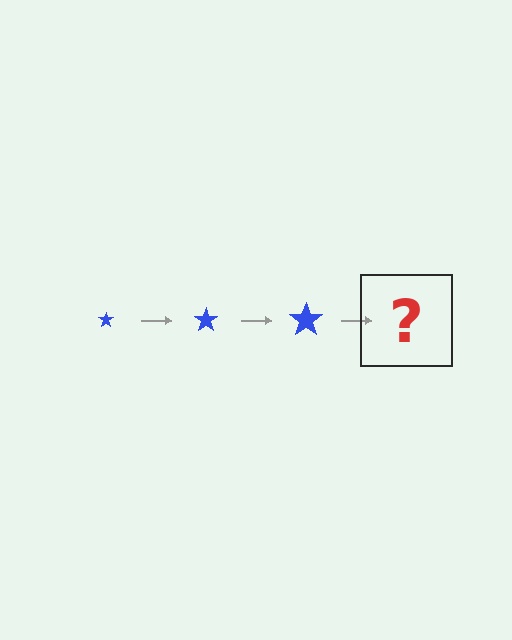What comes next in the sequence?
The next element should be a blue star, larger than the previous one.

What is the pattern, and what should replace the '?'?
The pattern is that the star gets progressively larger each step. The '?' should be a blue star, larger than the previous one.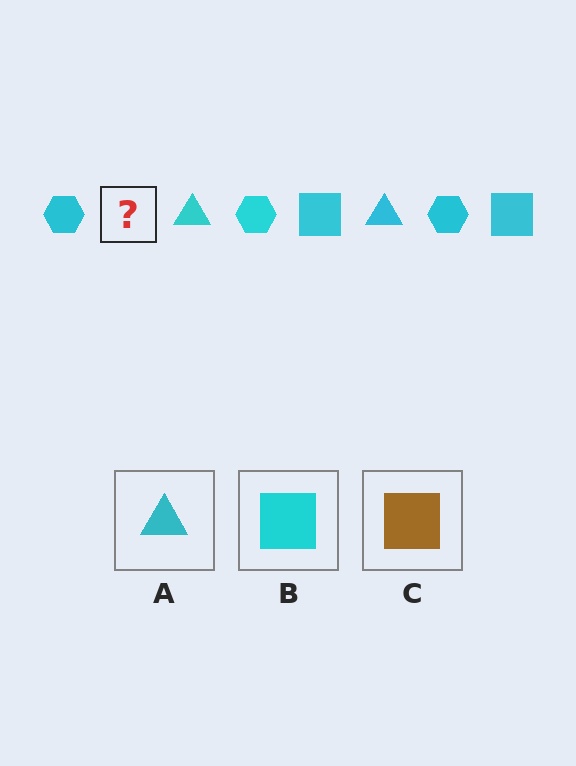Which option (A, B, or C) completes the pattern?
B.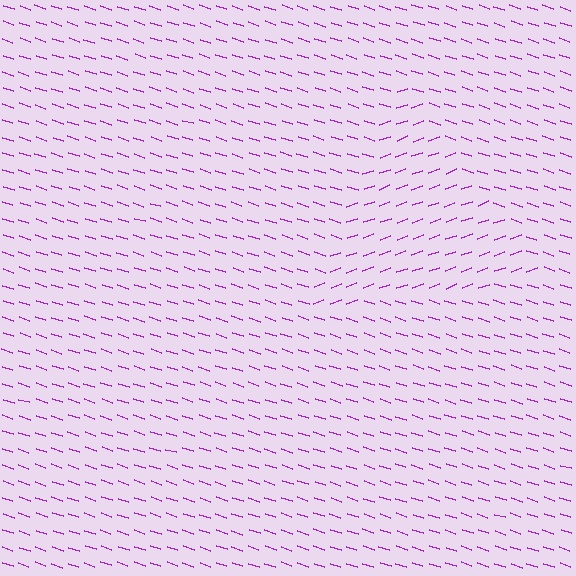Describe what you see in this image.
The image is filled with small purple line segments. A triangle region in the image has lines oriented differently from the surrounding lines, creating a visible texture boundary.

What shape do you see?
I see a triangle.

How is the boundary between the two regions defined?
The boundary is defined purely by a change in line orientation (approximately 38 degrees difference). All lines are the same color and thickness.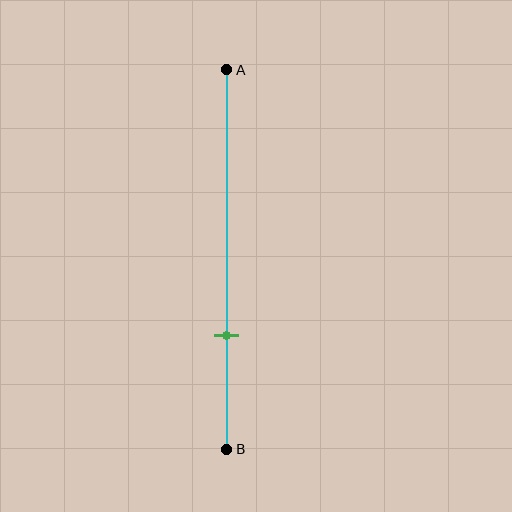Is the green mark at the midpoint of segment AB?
No, the mark is at about 70% from A, not at the 50% midpoint.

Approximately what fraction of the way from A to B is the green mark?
The green mark is approximately 70% of the way from A to B.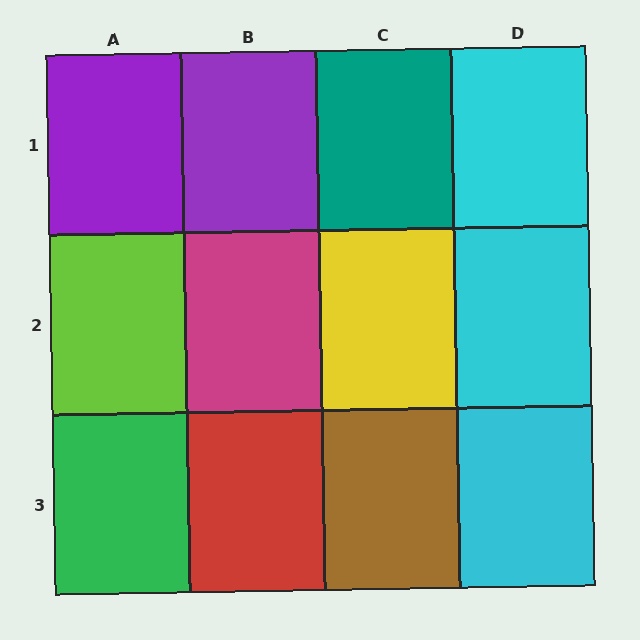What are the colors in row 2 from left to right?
Lime, magenta, yellow, cyan.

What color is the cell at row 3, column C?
Brown.